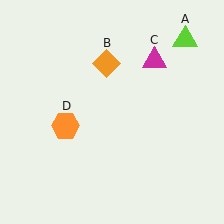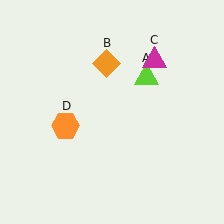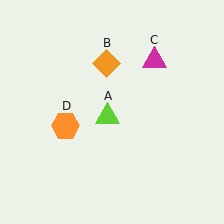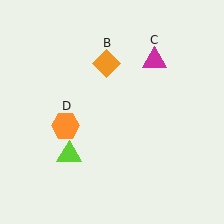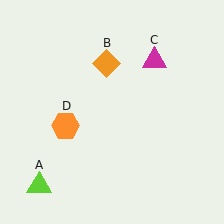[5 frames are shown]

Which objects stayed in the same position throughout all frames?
Orange diamond (object B) and magenta triangle (object C) and orange hexagon (object D) remained stationary.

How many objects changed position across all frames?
1 object changed position: lime triangle (object A).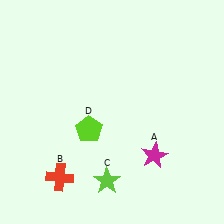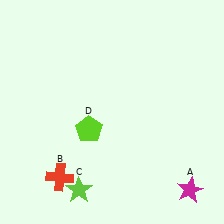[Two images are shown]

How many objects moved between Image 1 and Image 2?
2 objects moved between the two images.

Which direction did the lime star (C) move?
The lime star (C) moved left.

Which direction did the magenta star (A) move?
The magenta star (A) moved right.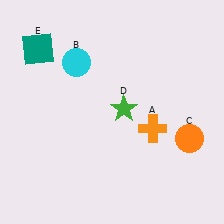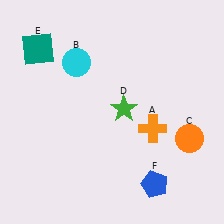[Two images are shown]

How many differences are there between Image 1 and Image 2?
There is 1 difference between the two images.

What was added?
A blue pentagon (F) was added in Image 2.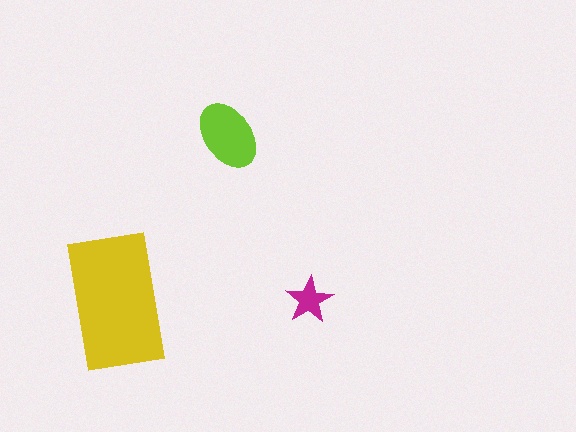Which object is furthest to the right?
The magenta star is rightmost.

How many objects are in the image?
There are 3 objects in the image.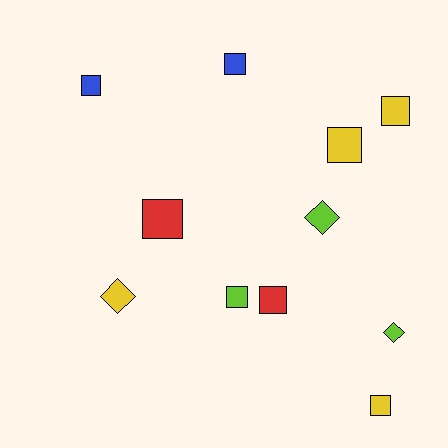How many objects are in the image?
There are 11 objects.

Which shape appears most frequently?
Square, with 8 objects.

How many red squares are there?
There are 2 red squares.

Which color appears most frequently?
Yellow, with 4 objects.